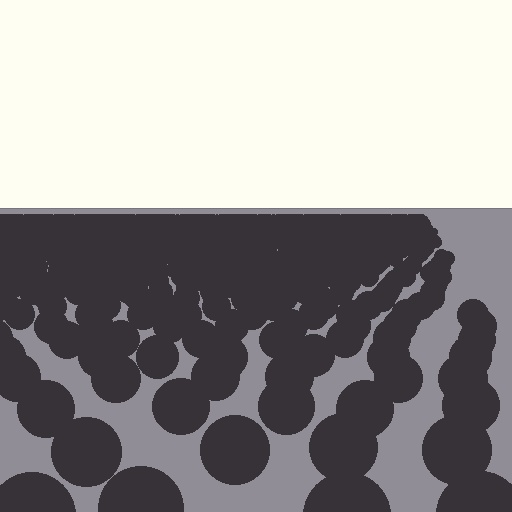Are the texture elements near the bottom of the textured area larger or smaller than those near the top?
Larger. Near the bottom, elements are closer to the viewer and appear at a bigger on-screen size.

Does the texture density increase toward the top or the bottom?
Density increases toward the top.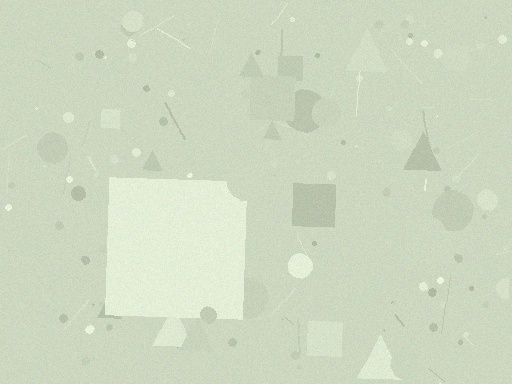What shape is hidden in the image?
A square is hidden in the image.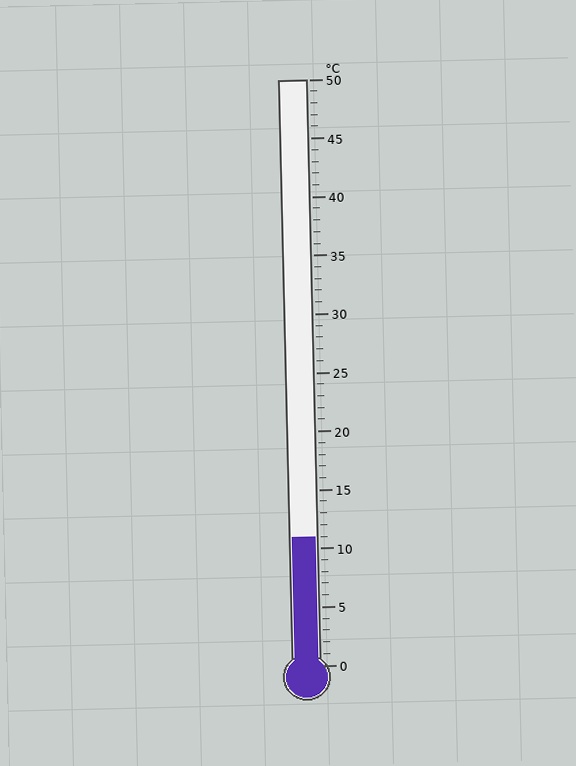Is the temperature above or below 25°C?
The temperature is below 25°C.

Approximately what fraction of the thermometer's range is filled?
The thermometer is filled to approximately 20% of its range.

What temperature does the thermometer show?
The thermometer shows approximately 11°C.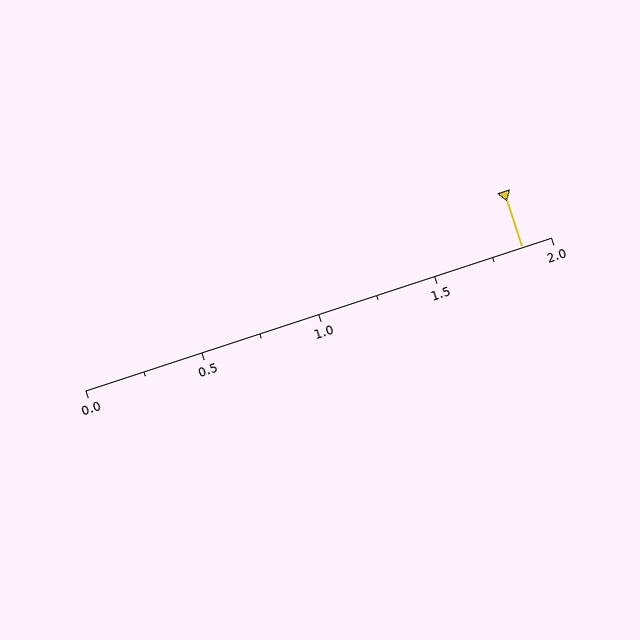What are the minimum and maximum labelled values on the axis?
The axis runs from 0.0 to 2.0.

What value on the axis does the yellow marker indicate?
The marker indicates approximately 1.88.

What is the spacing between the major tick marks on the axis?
The major ticks are spaced 0.5 apart.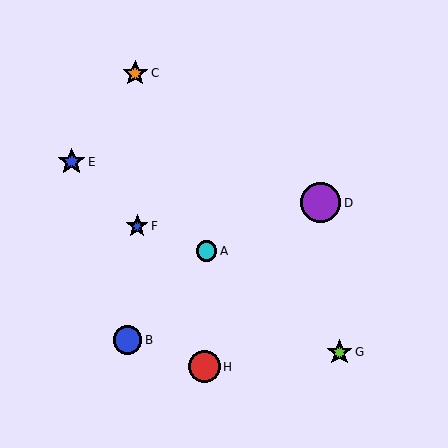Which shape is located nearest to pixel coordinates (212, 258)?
The cyan circle (labeled A) at (207, 251) is nearest to that location.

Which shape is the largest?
The purple circle (labeled D) is the largest.